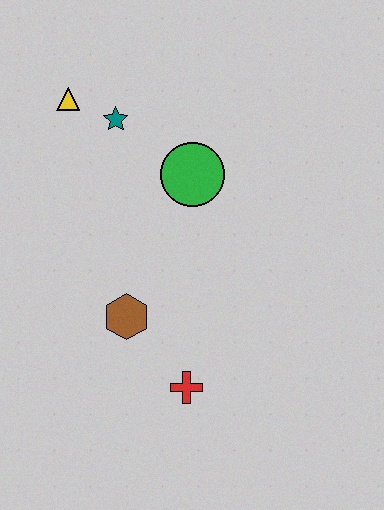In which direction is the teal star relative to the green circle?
The teal star is to the left of the green circle.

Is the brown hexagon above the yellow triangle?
No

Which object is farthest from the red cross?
The yellow triangle is farthest from the red cross.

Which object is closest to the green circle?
The teal star is closest to the green circle.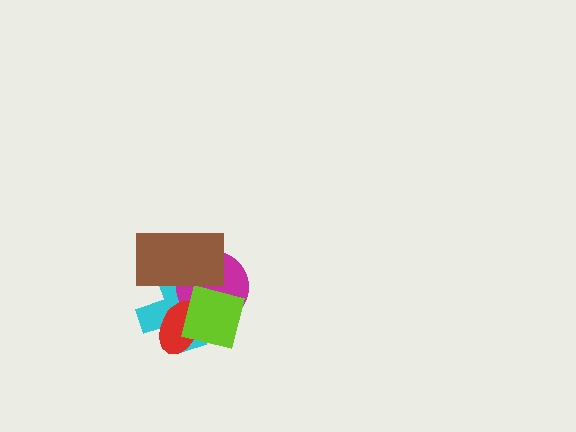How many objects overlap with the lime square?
4 objects overlap with the lime square.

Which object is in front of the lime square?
The brown rectangle is in front of the lime square.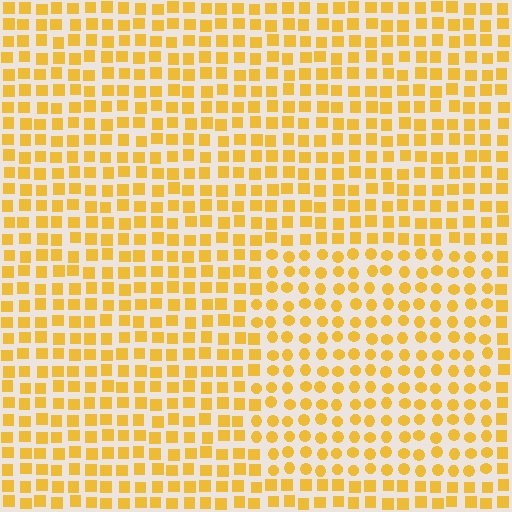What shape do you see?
I see a rectangle.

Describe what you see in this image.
The image is filled with small yellow elements arranged in a uniform grid. A rectangle-shaped region contains circles, while the surrounding area contains squares. The boundary is defined purely by the change in element shape.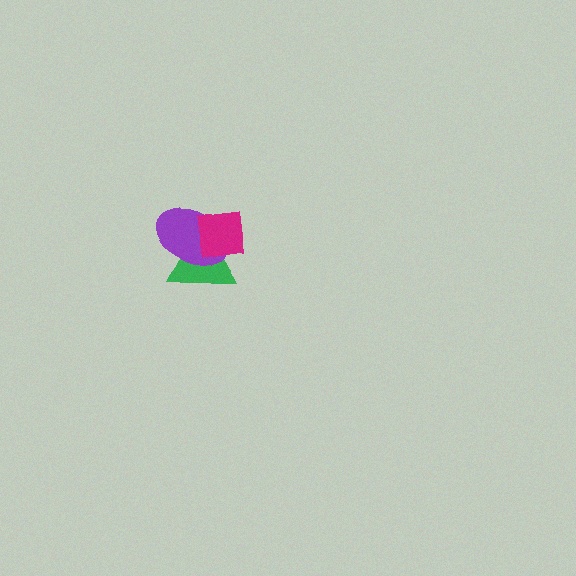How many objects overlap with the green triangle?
2 objects overlap with the green triangle.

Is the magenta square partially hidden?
No, no other shape covers it.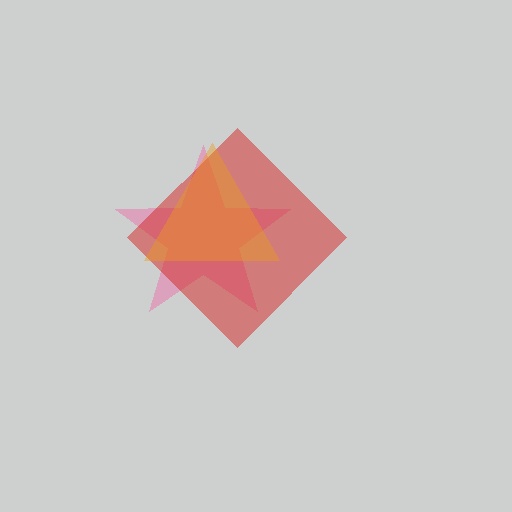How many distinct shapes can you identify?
There are 3 distinct shapes: a pink star, a red diamond, an orange triangle.